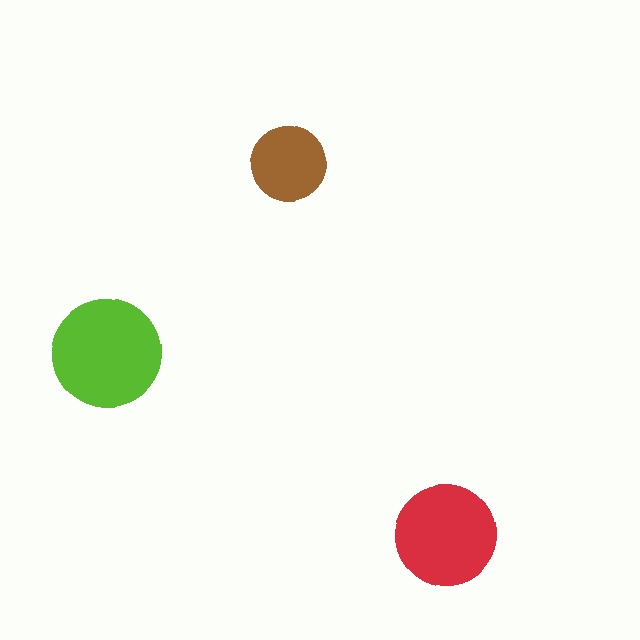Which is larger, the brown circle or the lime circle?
The lime one.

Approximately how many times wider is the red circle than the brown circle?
About 1.5 times wider.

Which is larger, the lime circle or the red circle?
The lime one.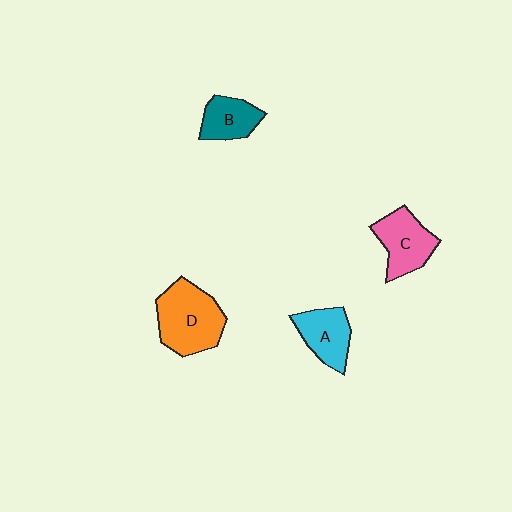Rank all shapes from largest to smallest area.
From largest to smallest: D (orange), C (pink), A (cyan), B (teal).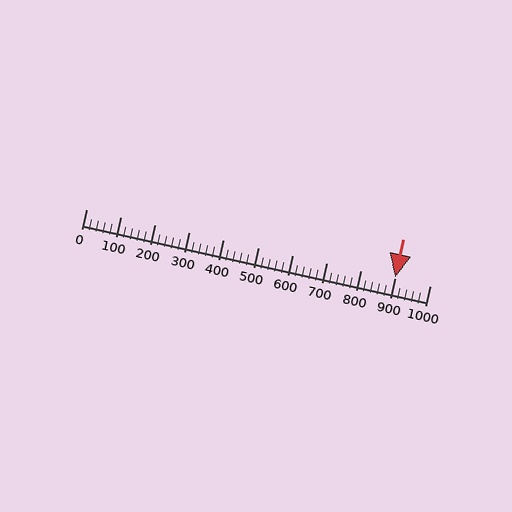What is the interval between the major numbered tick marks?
The major tick marks are spaced 100 units apart.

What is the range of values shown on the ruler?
The ruler shows values from 0 to 1000.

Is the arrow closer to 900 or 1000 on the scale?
The arrow is closer to 900.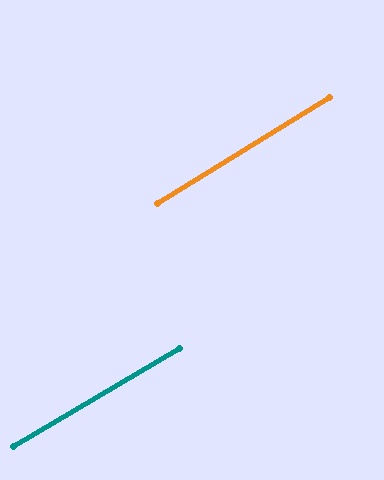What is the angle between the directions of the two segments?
Approximately 1 degree.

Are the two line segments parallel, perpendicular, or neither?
Parallel — their directions differ by only 1.1°.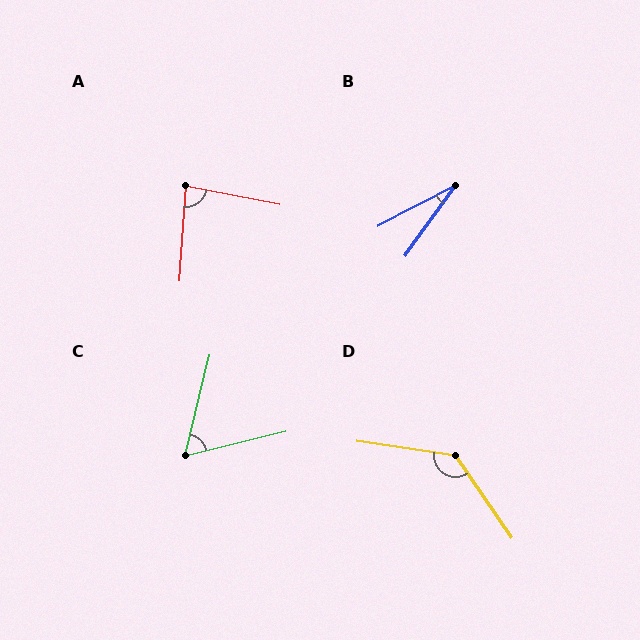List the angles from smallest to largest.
B (27°), C (63°), A (83°), D (133°).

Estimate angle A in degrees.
Approximately 83 degrees.